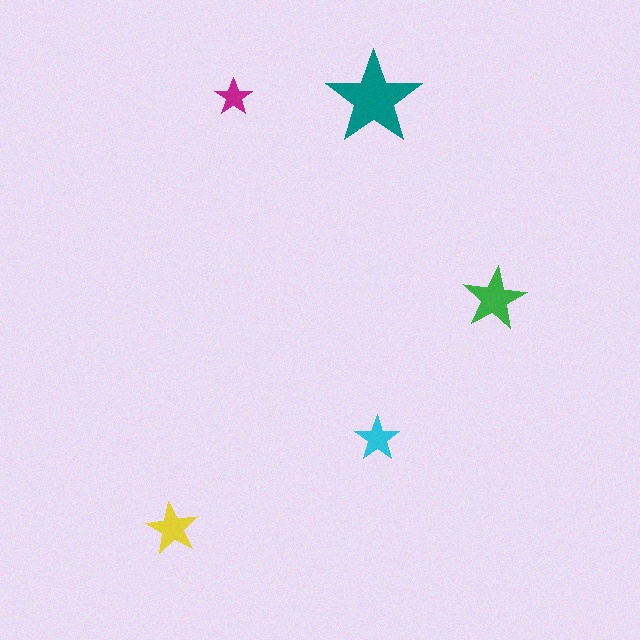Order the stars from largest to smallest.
the teal one, the green one, the yellow one, the cyan one, the magenta one.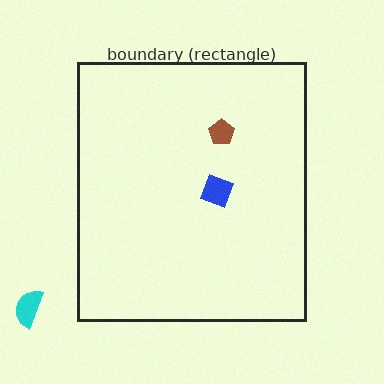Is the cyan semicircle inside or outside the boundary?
Outside.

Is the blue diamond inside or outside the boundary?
Inside.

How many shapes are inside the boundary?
2 inside, 1 outside.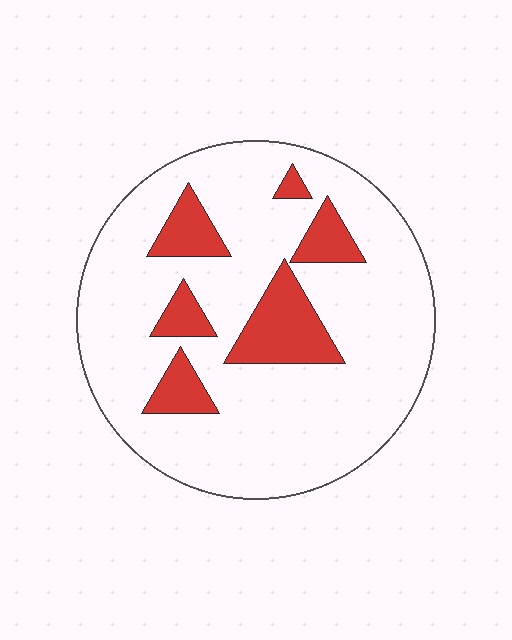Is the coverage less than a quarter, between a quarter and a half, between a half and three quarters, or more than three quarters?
Less than a quarter.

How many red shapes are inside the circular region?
6.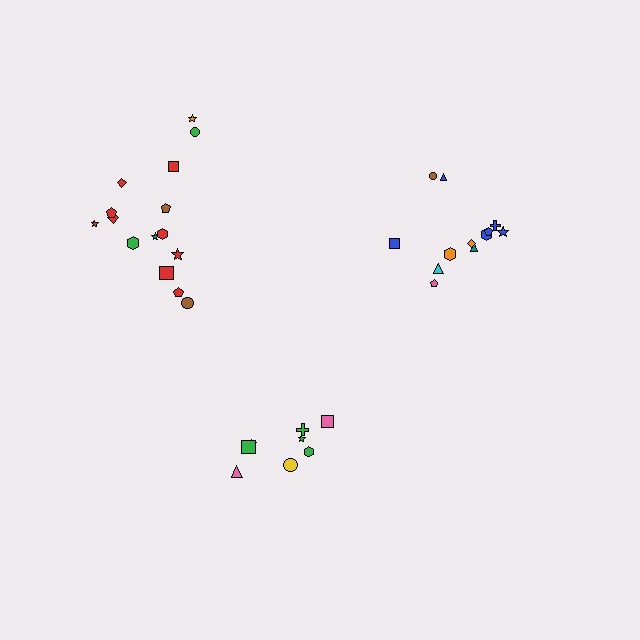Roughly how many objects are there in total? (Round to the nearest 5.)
Roughly 35 objects in total.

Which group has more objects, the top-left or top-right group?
The top-left group.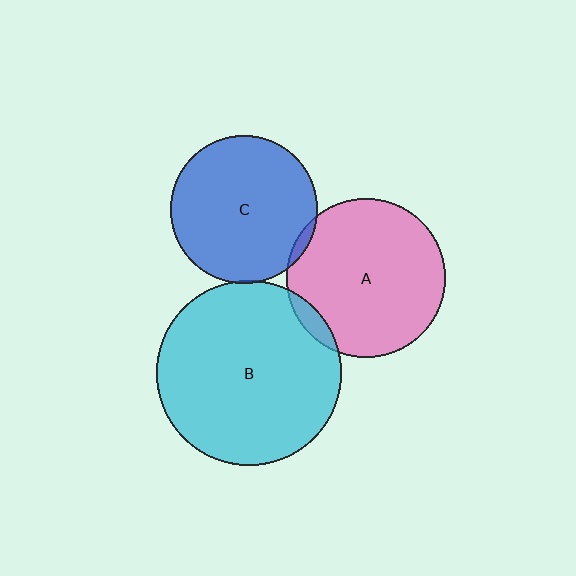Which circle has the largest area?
Circle B (cyan).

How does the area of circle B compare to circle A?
Approximately 1.4 times.